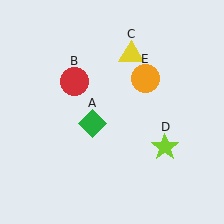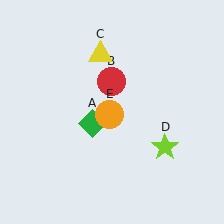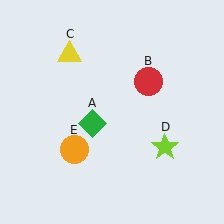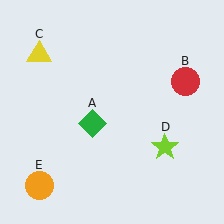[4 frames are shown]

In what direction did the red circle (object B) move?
The red circle (object B) moved right.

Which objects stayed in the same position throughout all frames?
Green diamond (object A) and lime star (object D) remained stationary.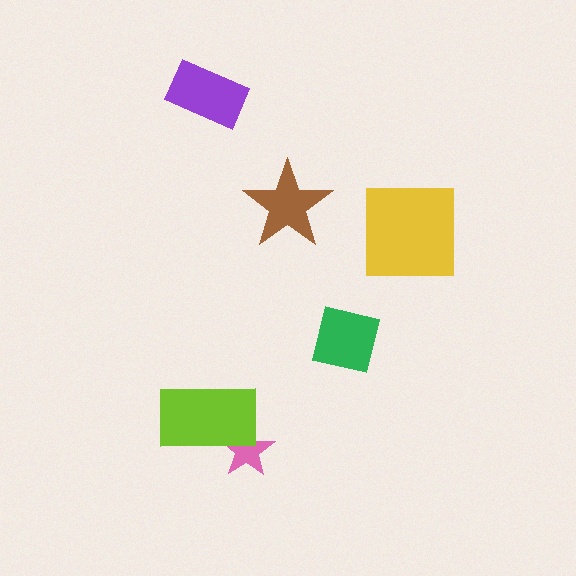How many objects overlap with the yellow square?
0 objects overlap with the yellow square.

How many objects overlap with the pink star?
1 object overlaps with the pink star.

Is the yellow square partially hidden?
No, no other shape covers it.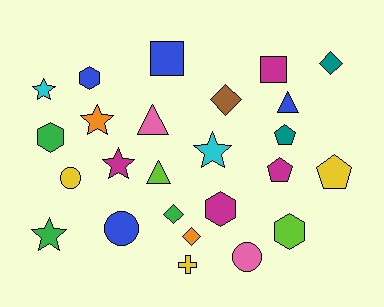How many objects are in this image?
There are 25 objects.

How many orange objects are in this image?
There are 2 orange objects.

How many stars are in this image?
There are 5 stars.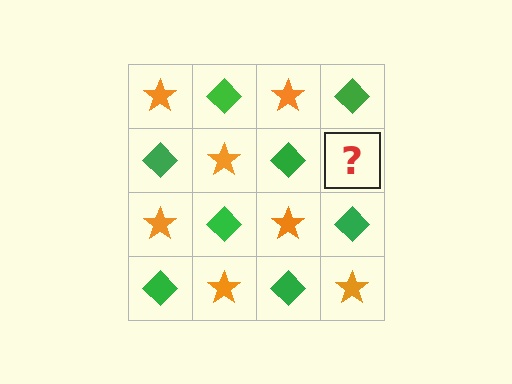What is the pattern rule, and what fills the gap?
The rule is that it alternates orange star and green diamond in a checkerboard pattern. The gap should be filled with an orange star.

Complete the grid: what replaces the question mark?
The question mark should be replaced with an orange star.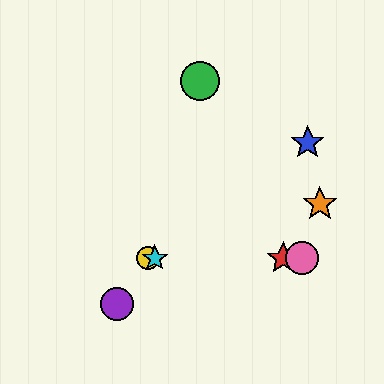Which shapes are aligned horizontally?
The red star, the yellow circle, the cyan star, the pink circle are aligned horizontally.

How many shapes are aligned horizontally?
4 shapes (the red star, the yellow circle, the cyan star, the pink circle) are aligned horizontally.